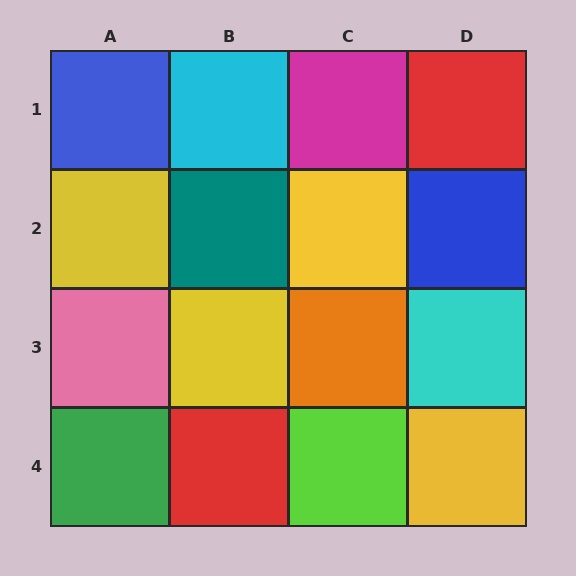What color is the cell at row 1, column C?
Magenta.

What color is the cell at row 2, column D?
Blue.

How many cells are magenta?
1 cell is magenta.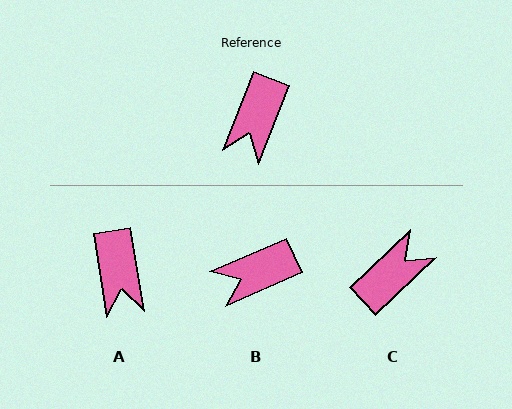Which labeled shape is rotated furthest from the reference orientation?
C, about 155 degrees away.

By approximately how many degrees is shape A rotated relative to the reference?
Approximately 31 degrees counter-clockwise.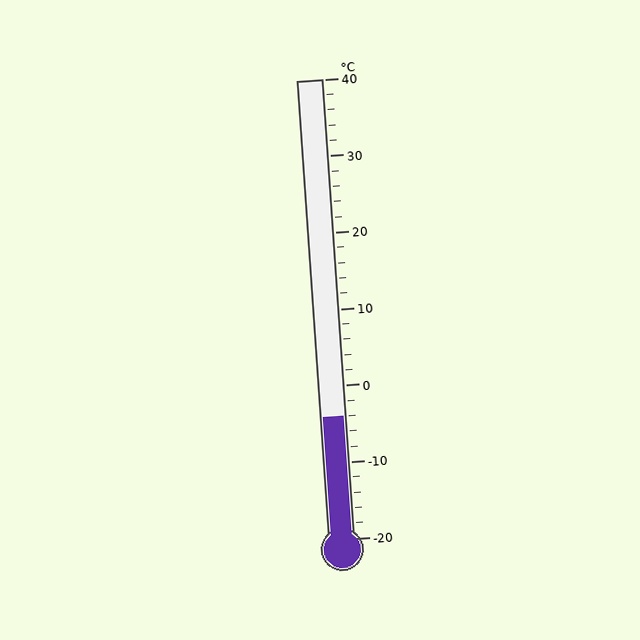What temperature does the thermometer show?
The thermometer shows approximately -4°C.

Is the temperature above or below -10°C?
The temperature is above -10°C.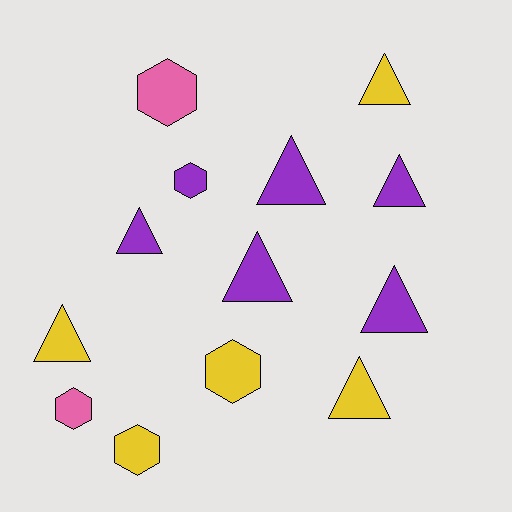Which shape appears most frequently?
Triangle, with 8 objects.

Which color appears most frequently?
Purple, with 6 objects.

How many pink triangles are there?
There are no pink triangles.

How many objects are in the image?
There are 13 objects.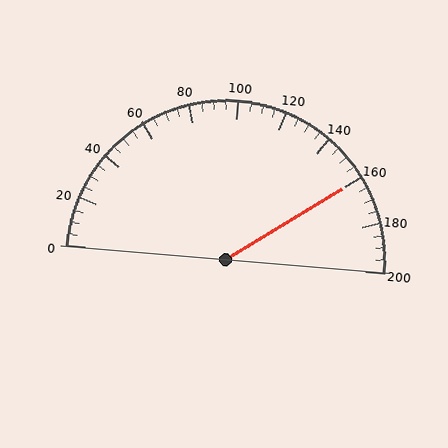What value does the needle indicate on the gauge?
The needle indicates approximately 160.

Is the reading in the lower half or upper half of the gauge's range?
The reading is in the upper half of the range (0 to 200).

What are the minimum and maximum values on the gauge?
The gauge ranges from 0 to 200.